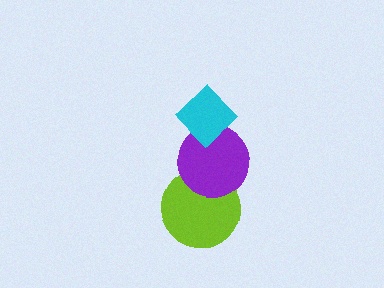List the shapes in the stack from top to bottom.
From top to bottom: the cyan diamond, the purple circle, the lime circle.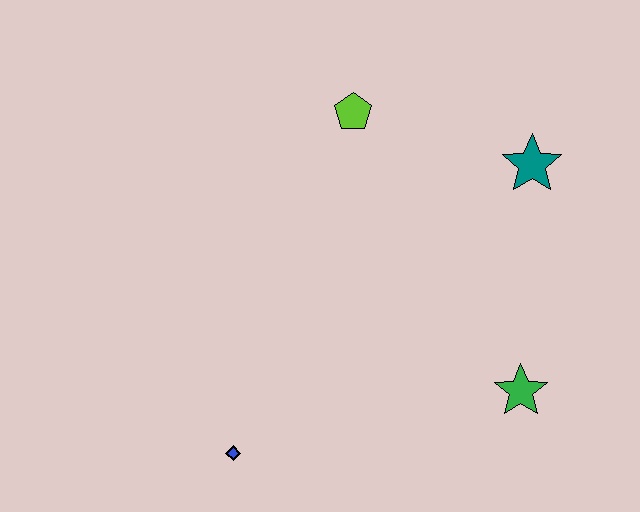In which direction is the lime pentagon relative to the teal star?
The lime pentagon is to the left of the teal star.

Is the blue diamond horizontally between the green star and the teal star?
No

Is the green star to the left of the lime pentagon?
No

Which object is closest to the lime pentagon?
The teal star is closest to the lime pentagon.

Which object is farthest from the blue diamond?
The teal star is farthest from the blue diamond.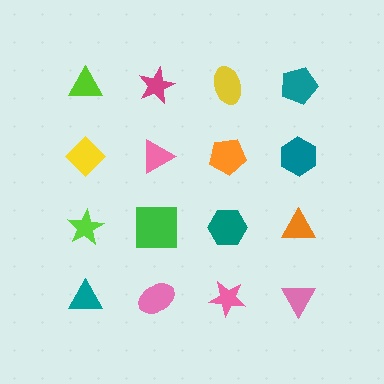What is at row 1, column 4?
A teal pentagon.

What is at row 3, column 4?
An orange triangle.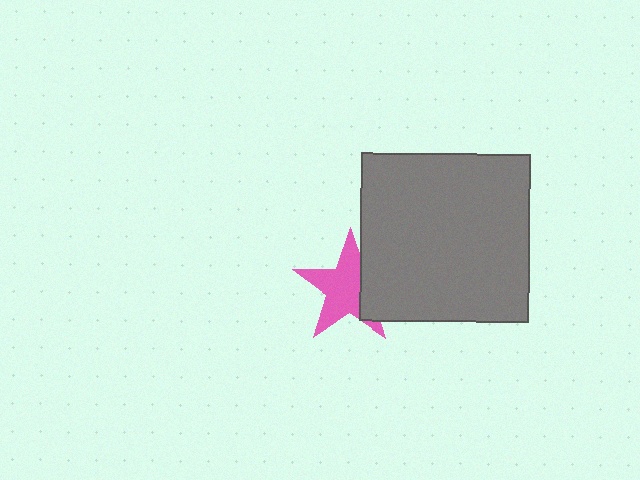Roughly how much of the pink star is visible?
Most of it is visible (roughly 69%).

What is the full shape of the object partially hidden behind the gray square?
The partially hidden object is a pink star.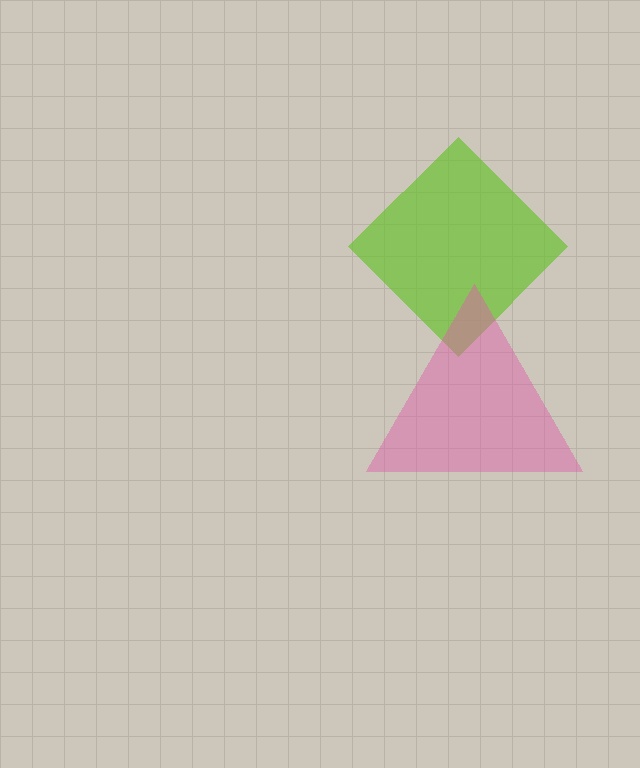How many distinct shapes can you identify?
There are 2 distinct shapes: a lime diamond, a pink triangle.